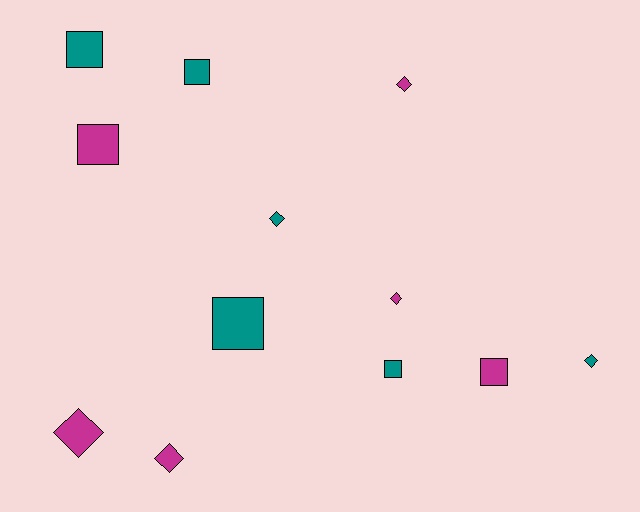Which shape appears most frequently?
Square, with 6 objects.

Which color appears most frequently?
Magenta, with 6 objects.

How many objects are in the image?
There are 12 objects.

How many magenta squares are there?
There are 2 magenta squares.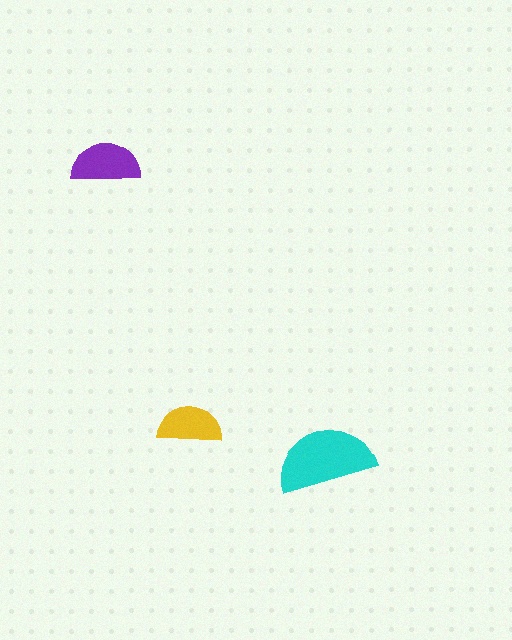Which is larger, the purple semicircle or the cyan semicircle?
The cyan one.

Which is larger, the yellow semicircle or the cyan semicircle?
The cyan one.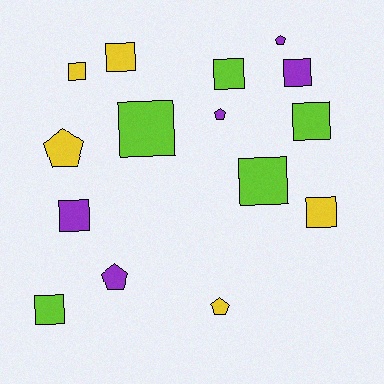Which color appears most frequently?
Lime, with 5 objects.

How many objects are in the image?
There are 15 objects.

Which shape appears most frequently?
Square, with 10 objects.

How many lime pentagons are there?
There are no lime pentagons.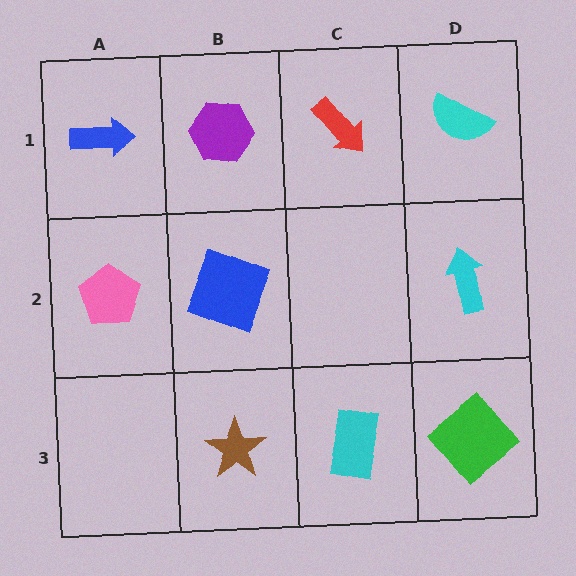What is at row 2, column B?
A blue square.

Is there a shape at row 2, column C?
No, that cell is empty.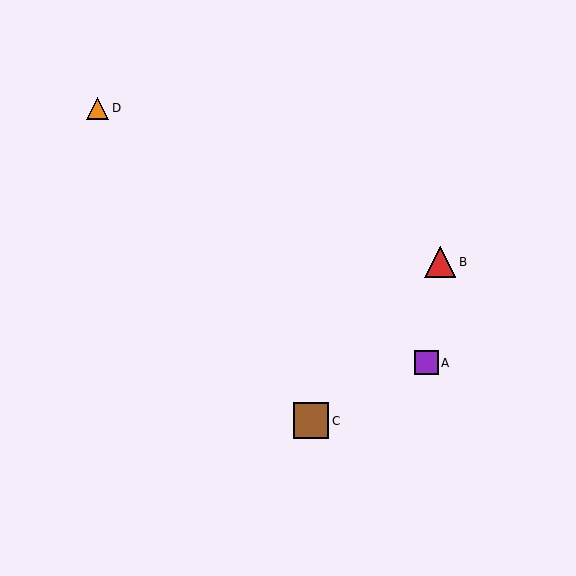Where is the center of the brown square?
The center of the brown square is at (311, 421).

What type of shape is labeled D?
Shape D is an orange triangle.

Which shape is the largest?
The brown square (labeled C) is the largest.